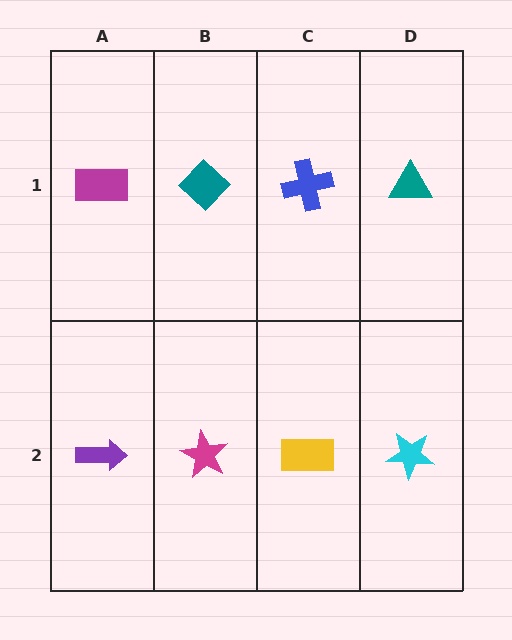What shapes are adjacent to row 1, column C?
A yellow rectangle (row 2, column C), a teal diamond (row 1, column B), a teal triangle (row 1, column D).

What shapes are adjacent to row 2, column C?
A blue cross (row 1, column C), a magenta star (row 2, column B), a cyan star (row 2, column D).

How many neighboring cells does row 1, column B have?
3.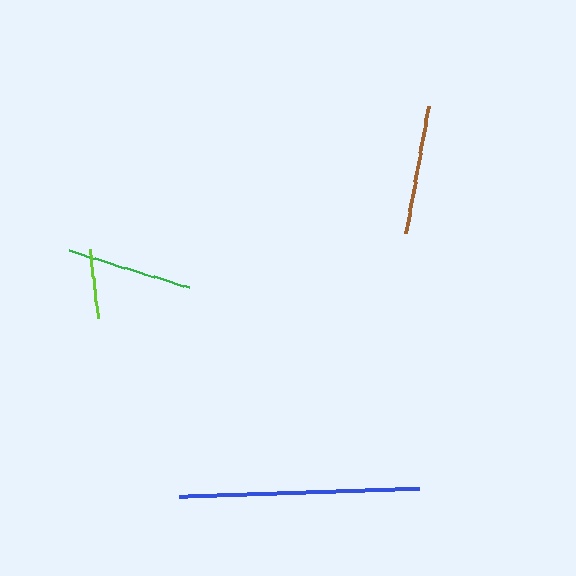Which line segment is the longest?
The blue line is the longest at approximately 240 pixels.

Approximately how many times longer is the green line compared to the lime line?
The green line is approximately 1.8 times the length of the lime line.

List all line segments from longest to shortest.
From longest to shortest: blue, brown, green, lime.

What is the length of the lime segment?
The lime segment is approximately 71 pixels long.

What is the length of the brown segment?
The brown segment is approximately 129 pixels long.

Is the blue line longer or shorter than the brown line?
The blue line is longer than the brown line.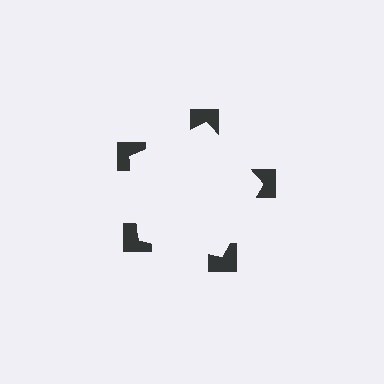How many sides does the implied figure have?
5 sides.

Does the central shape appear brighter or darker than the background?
It typically appears slightly brighter than the background, even though no actual brightness change is drawn.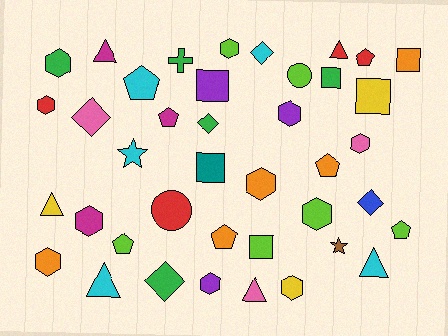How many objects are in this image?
There are 40 objects.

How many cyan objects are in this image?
There are 5 cyan objects.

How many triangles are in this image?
There are 6 triangles.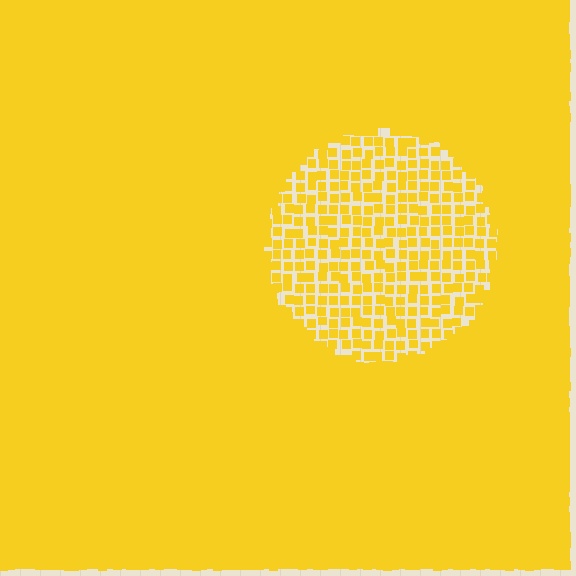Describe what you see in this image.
The image contains small yellow elements arranged at two different densities. A circle-shaped region is visible where the elements are less densely packed than the surrounding area.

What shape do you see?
I see a circle.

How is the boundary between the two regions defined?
The boundary is defined by a change in element density (approximately 2.5x ratio). All elements are the same color, size, and shape.